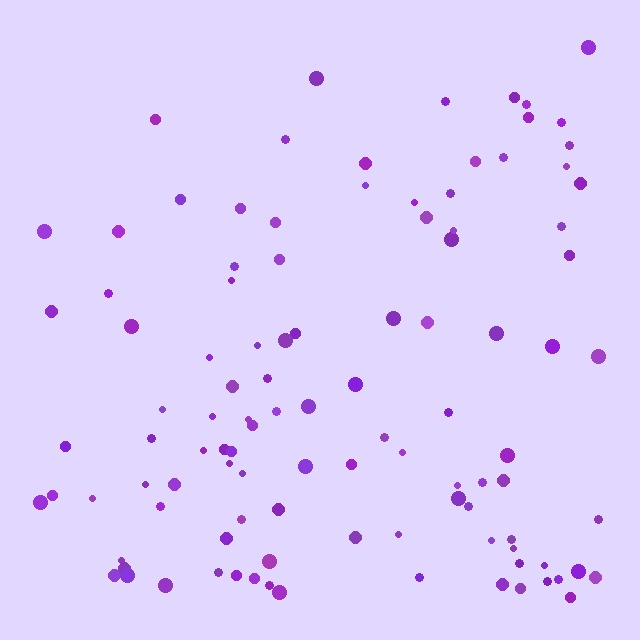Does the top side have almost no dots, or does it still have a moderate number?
Still a moderate number, just noticeably fewer than the bottom.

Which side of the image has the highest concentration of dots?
The bottom.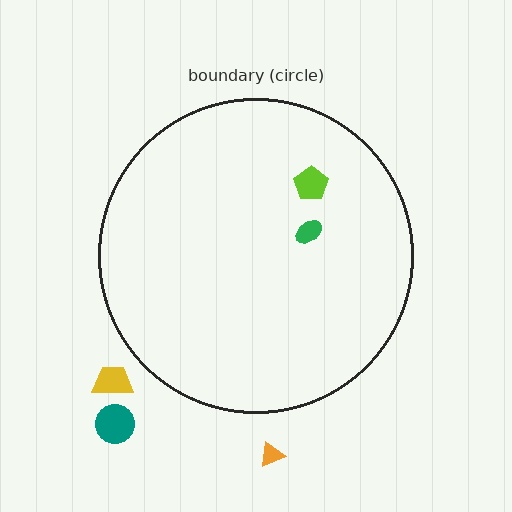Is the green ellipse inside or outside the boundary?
Inside.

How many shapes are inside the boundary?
2 inside, 3 outside.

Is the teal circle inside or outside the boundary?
Outside.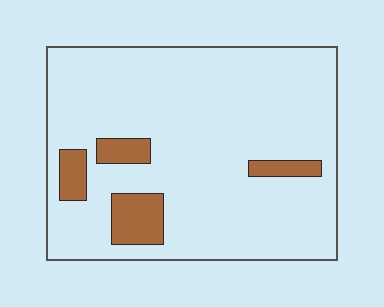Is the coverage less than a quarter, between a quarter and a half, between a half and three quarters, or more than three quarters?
Less than a quarter.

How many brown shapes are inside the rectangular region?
4.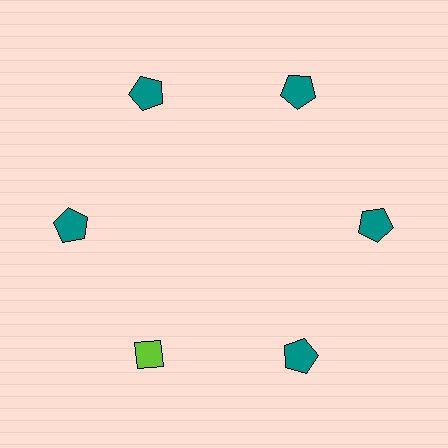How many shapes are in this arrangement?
There are 6 shapes arranged in a ring pattern.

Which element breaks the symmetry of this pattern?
The lime diamond at roughly the 7 o'clock position breaks the symmetry. All other shapes are teal pentagons.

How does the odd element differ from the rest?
It differs in both color (lime instead of teal) and shape (diamond instead of pentagon).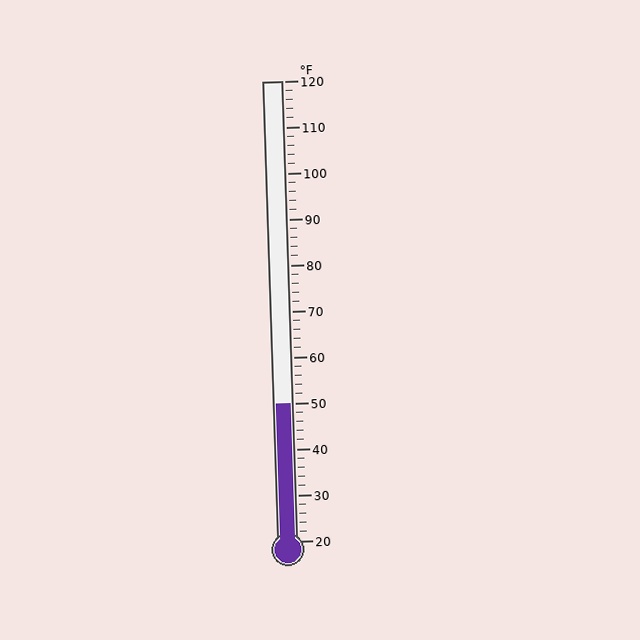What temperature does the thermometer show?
The thermometer shows approximately 50°F.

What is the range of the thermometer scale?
The thermometer scale ranges from 20°F to 120°F.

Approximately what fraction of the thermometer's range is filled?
The thermometer is filled to approximately 30% of its range.